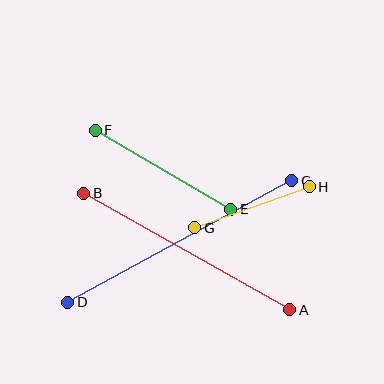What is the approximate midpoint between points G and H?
The midpoint is at approximately (252, 207) pixels.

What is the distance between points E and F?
The distance is approximately 157 pixels.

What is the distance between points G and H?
The distance is approximately 122 pixels.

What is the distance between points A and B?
The distance is approximately 237 pixels.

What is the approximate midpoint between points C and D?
The midpoint is at approximately (180, 242) pixels.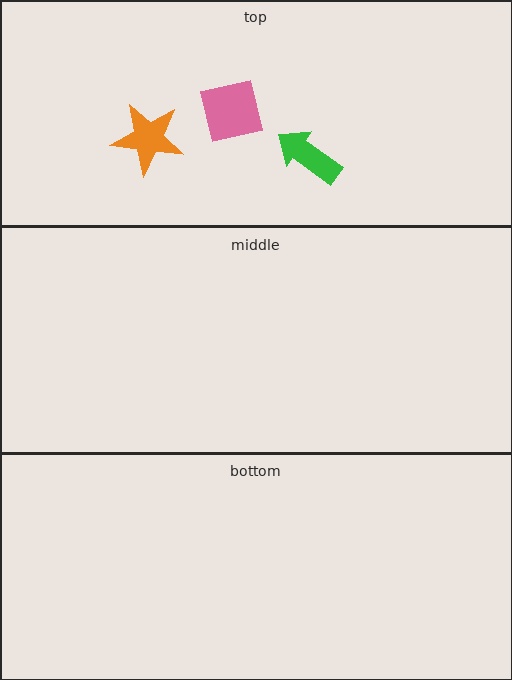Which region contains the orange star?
The top region.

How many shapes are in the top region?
3.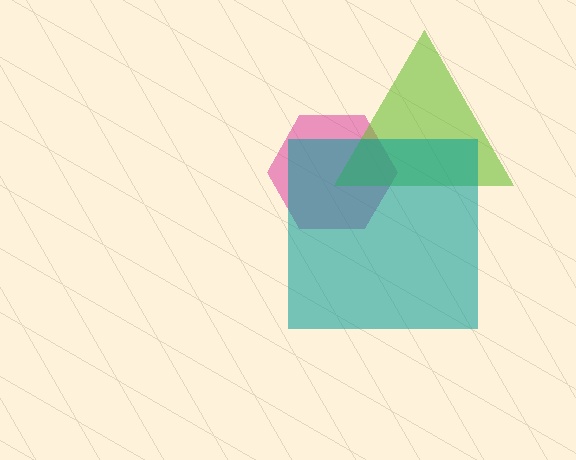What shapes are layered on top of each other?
The layered shapes are: a magenta hexagon, a lime triangle, a teal square.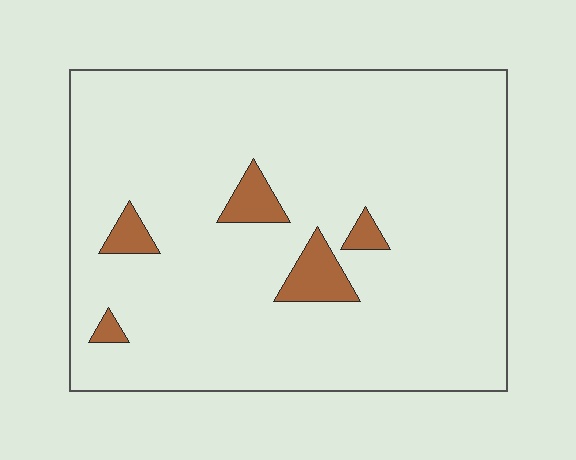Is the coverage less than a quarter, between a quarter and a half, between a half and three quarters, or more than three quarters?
Less than a quarter.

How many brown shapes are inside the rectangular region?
5.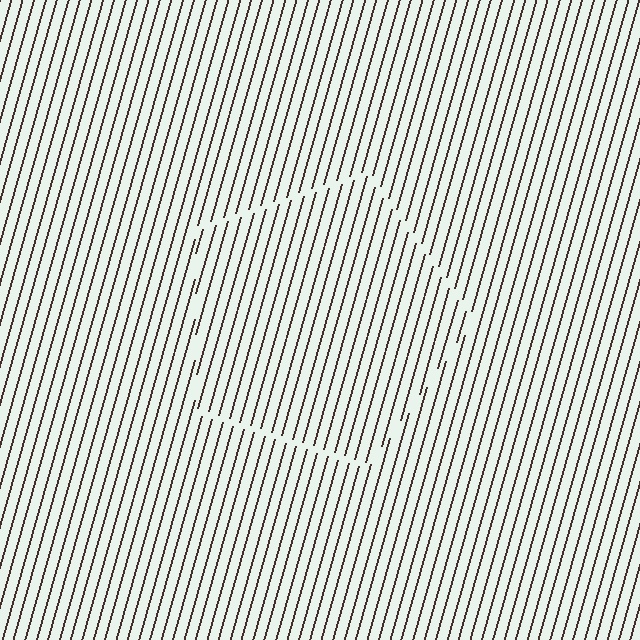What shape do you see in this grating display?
An illusory pentagon. The interior of the shape contains the same grating, shifted by half a period — the contour is defined by the phase discontinuity where line-ends from the inner and outer gratings abut.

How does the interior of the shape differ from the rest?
The interior of the shape contains the same grating, shifted by half a period — the contour is defined by the phase discontinuity where line-ends from the inner and outer gratings abut.